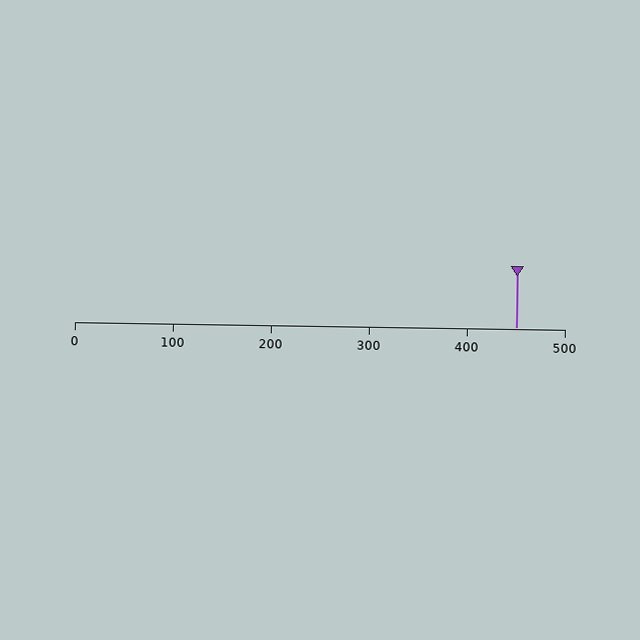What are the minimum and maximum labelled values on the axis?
The axis runs from 0 to 500.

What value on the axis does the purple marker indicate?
The marker indicates approximately 450.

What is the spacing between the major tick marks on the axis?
The major ticks are spaced 100 apart.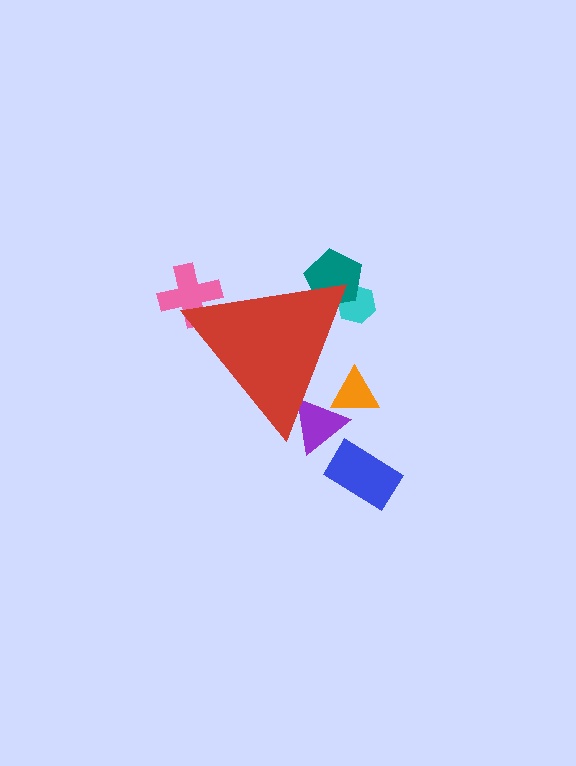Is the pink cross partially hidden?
Yes, the pink cross is partially hidden behind the red triangle.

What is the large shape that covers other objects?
A red triangle.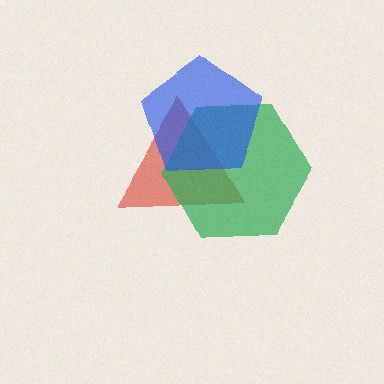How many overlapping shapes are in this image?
There are 3 overlapping shapes in the image.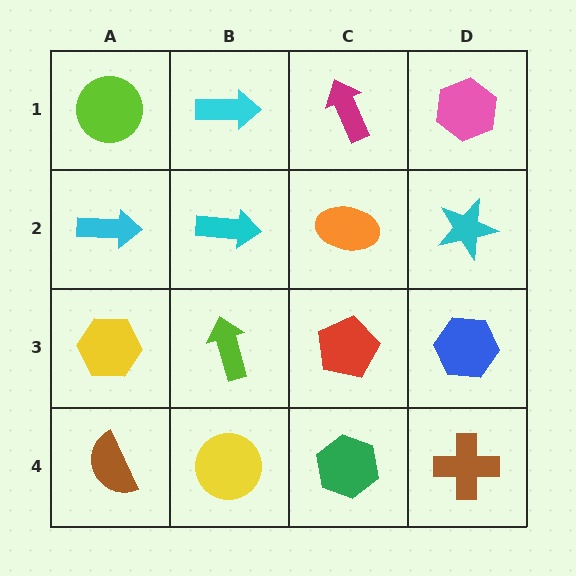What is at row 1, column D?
A pink hexagon.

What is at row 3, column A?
A yellow hexagon.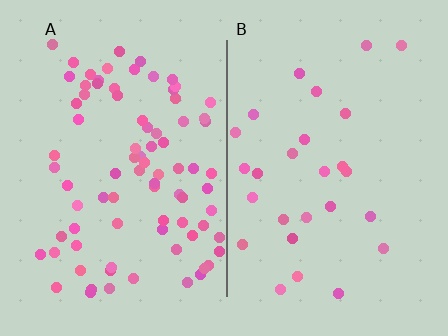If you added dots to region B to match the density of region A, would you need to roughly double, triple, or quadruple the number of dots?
Approximately triple.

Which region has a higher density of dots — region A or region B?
A (the left).